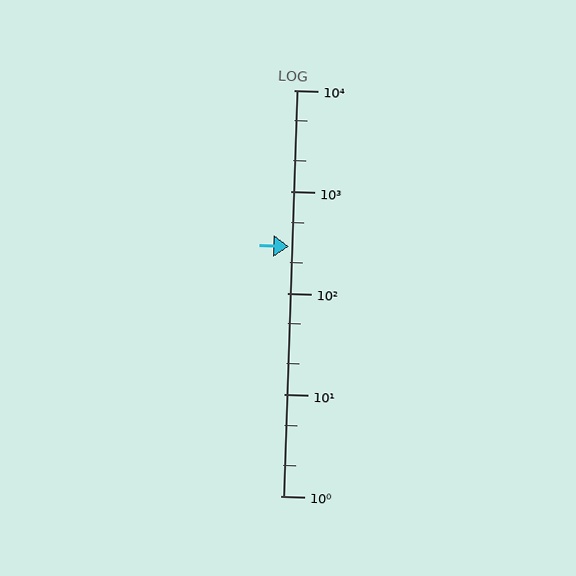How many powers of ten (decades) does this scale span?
The scale spans 4 decades, from 1 to 10000.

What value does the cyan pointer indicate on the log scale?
The pointer indicates approximately 290.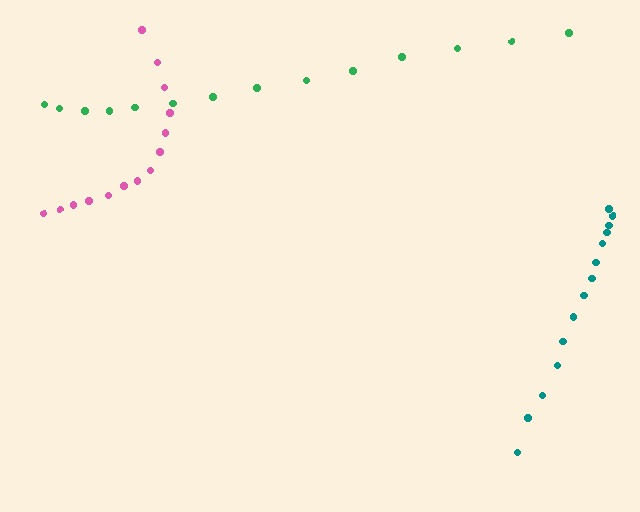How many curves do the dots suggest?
There are 3 distinct paths.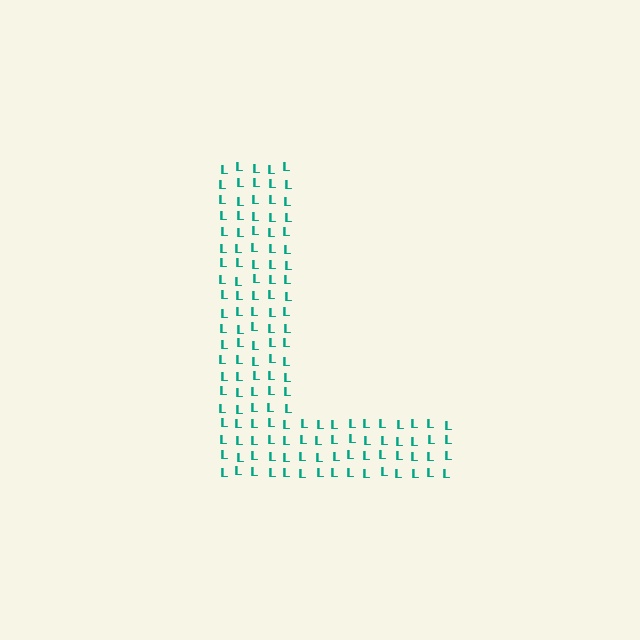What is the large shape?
The large shape is the letter L.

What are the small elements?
The small elements are letter L's.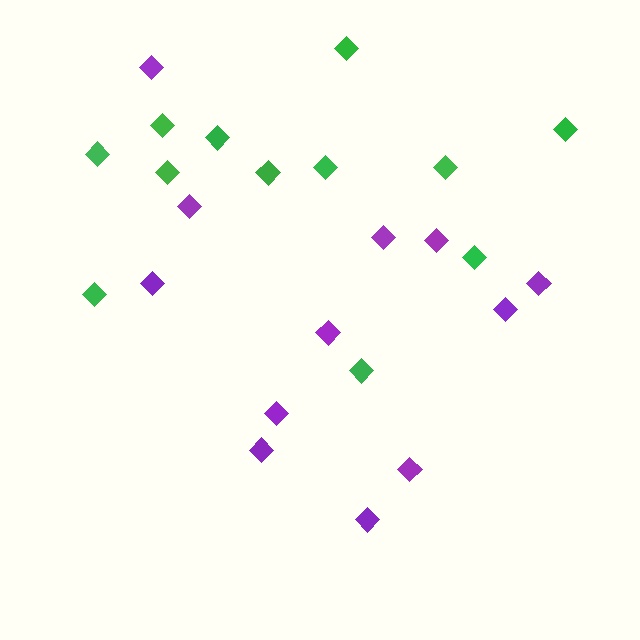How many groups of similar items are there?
There are 2 groups: one group of purple diamonds (12) and one group of green diamonds (12).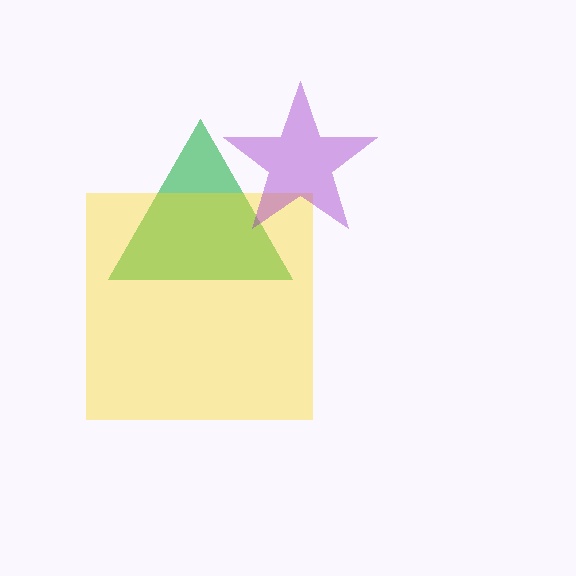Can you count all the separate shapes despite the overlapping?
Yes, there are 3 separate shapes.